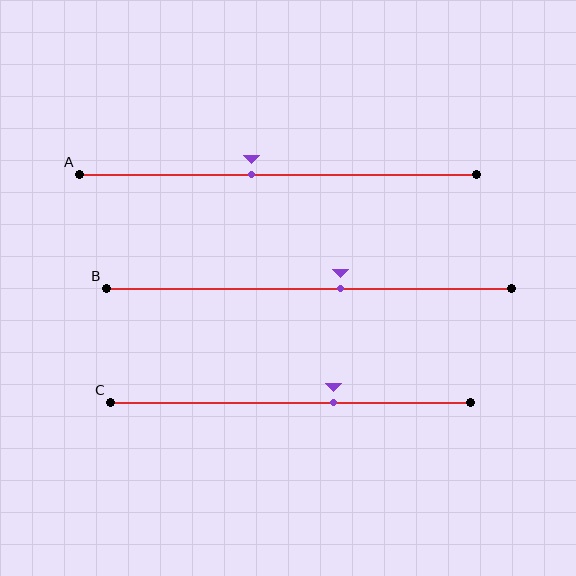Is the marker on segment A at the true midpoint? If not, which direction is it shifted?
No, the marker on segment A is shifted to the left by about 7% of the segment length.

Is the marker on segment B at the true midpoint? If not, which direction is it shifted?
No, the marker on segment B is shifted to the right by about 8% of the segment length.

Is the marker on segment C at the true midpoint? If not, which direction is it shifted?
No, the marker on segment C is shifted to the right by about 12% of the segment length.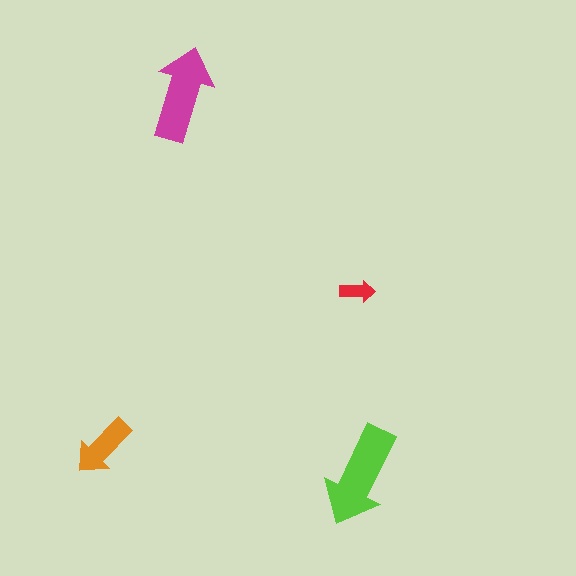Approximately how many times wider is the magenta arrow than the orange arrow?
About 1.5 times wider.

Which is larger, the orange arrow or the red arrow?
The orange one.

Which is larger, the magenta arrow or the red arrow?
The magenta one.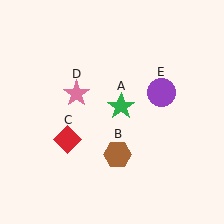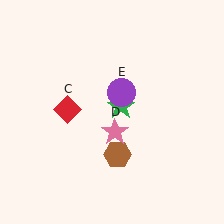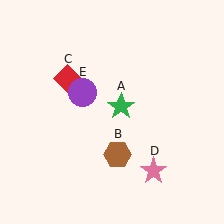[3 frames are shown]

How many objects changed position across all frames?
3 objects changed position: red diamond (object C), pink star (object D), purple circle (object E).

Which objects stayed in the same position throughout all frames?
Green star (object A) and brown hexagon (object B) remained stationary.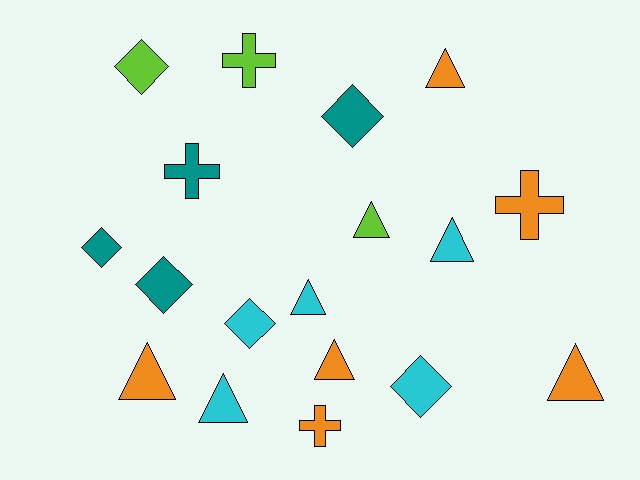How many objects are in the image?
There are 18 objects.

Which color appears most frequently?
Orange, with 6 objects.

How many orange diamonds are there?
There are no orange diamonds.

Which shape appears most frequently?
Triangle, with 8 objects.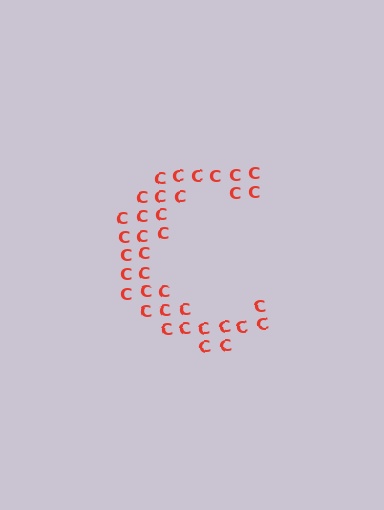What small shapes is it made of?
It is made of small letter C's.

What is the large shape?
The large shape is the letter C.